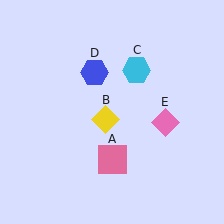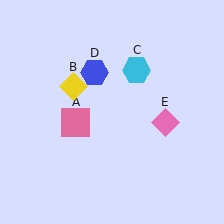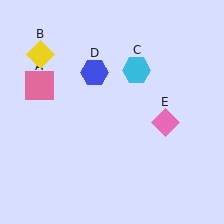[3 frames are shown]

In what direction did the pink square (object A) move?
The pink square (object A) moved up and to the left.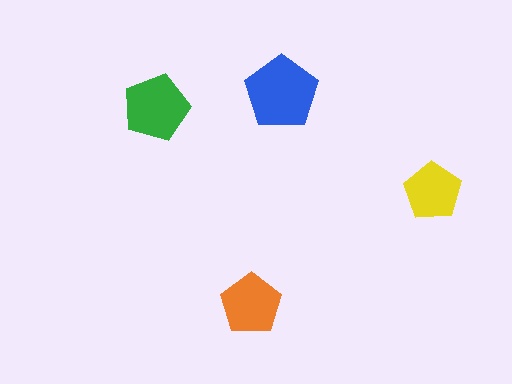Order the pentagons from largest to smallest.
the blue one, the green one, the orange one, the yellow one.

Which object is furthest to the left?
The green pentagon is leftmost.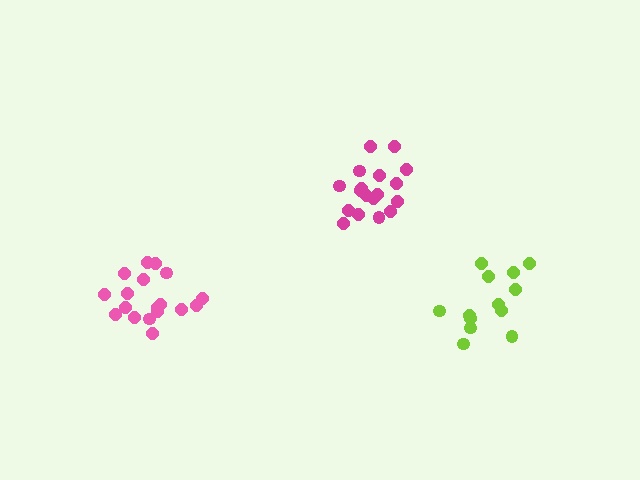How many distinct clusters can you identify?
There are 3 distinct clusters.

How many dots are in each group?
Group 1: 13 dots, Group 2: 18 dots, Group 3: 18 dots (49 total).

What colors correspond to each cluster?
The clusters are colored: lime, pink, magenta.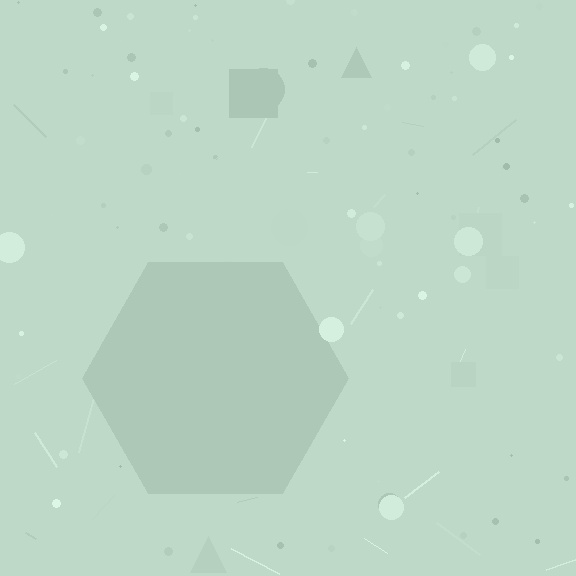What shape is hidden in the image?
A hexagon is hidden in the image.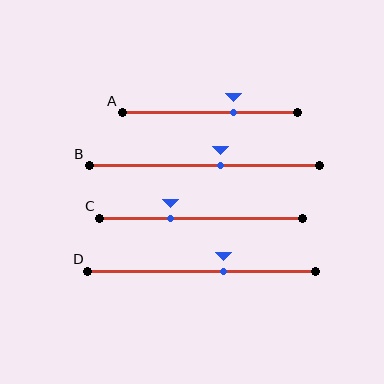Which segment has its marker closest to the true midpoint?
Segment B has its marker closest to the true midpoint.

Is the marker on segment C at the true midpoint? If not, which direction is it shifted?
No, the marker on segment C is shifted to the left by about 15% of the segment length.